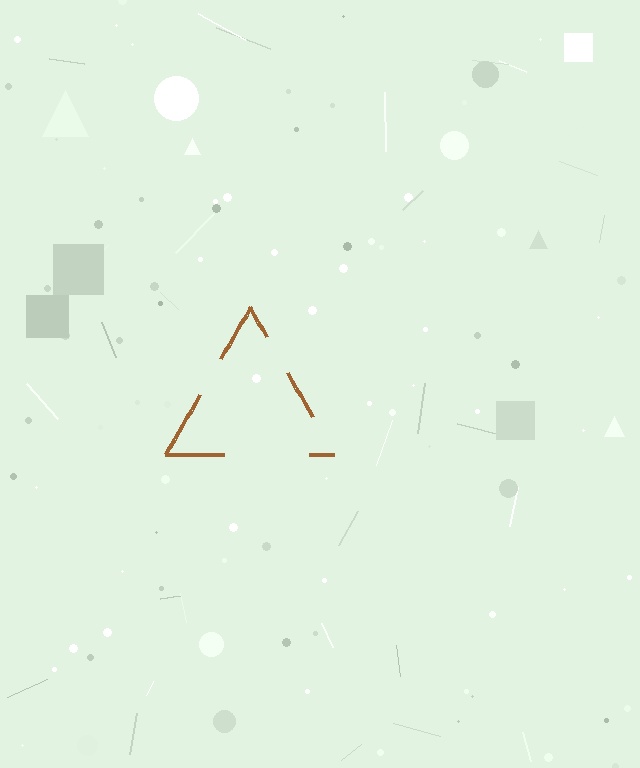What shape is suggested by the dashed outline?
The dashed outline suggests a triangle.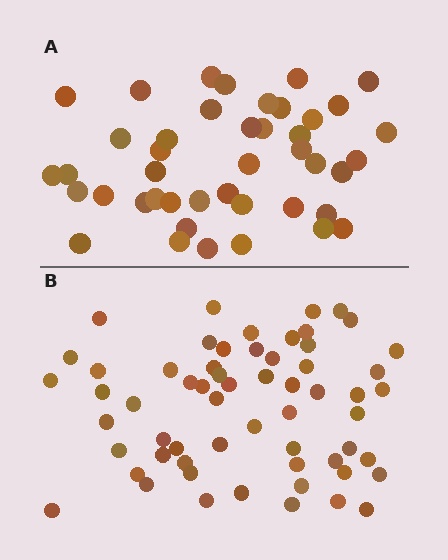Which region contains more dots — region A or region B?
Region B (the bottom region) has more dots.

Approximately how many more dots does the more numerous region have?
Region B has approximately 15 more dots than region A.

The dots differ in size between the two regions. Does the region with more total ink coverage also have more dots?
No. Region A has more total ink coverage because its dots are larger, but region B actually contains more individual dots. Total area can be misleading — the number of items is what matters here.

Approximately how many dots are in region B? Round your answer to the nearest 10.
About 60 dots.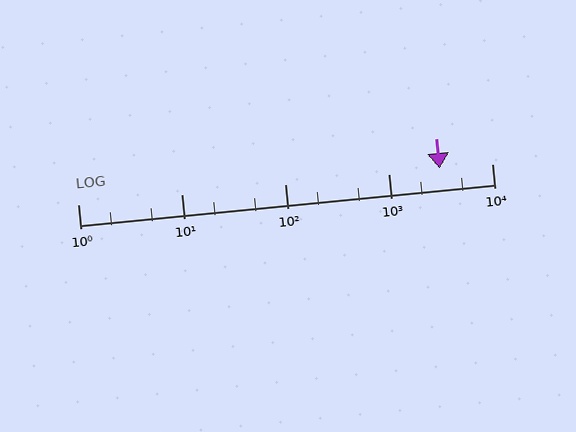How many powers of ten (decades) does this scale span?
The scale spans 4 decades, from 1 to 10000.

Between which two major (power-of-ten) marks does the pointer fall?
The pointer is between 1000 and 10000.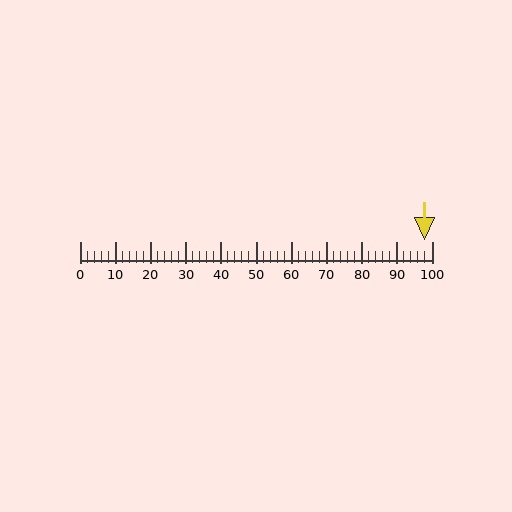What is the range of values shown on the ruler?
The ruler shows values from 0 to 100.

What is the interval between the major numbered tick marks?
The major tick marks are spaced 10 units apart.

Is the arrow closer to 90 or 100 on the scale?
The arrow is closer to 100.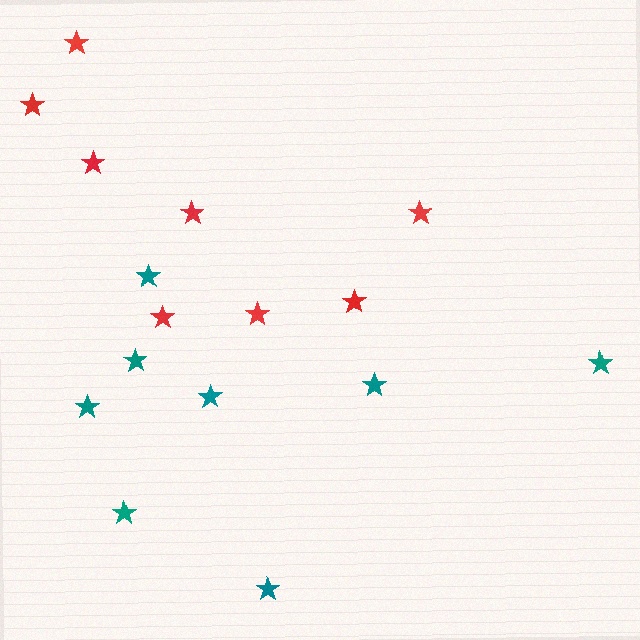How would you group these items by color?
There are 2 groups: one group of teal stars (8) and one group of red stars (8).